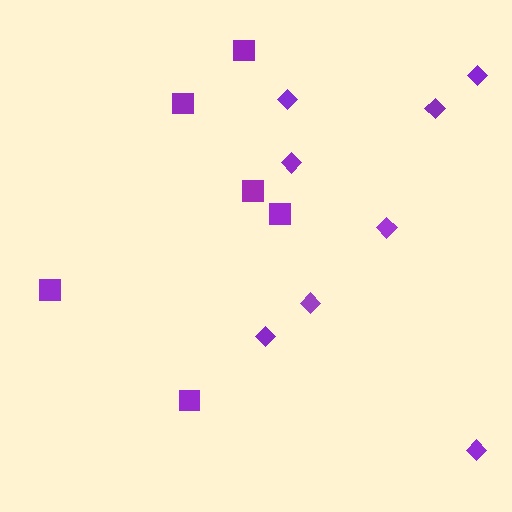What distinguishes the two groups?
There are 2 groups: one group of squares (6) and one group of diamonds (8).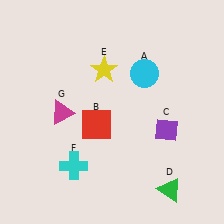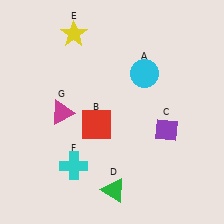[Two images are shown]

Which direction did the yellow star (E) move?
The yellow star (E) moved up.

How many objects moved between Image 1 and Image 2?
2 objects moved between the two images.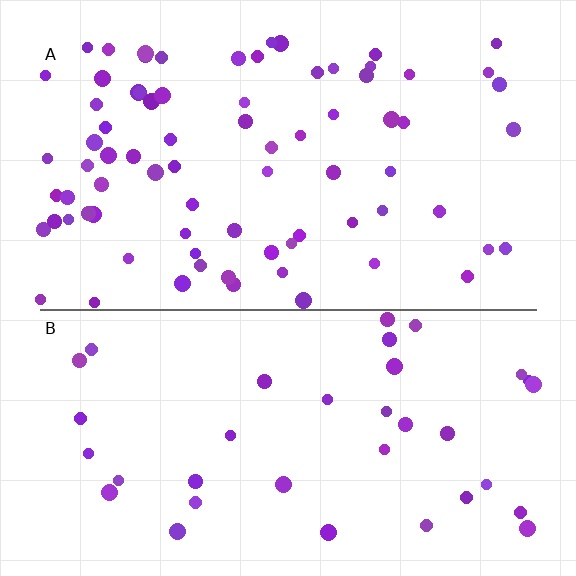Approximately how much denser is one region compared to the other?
Approximately 2.1× — region A over region B.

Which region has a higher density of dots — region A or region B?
A (the top).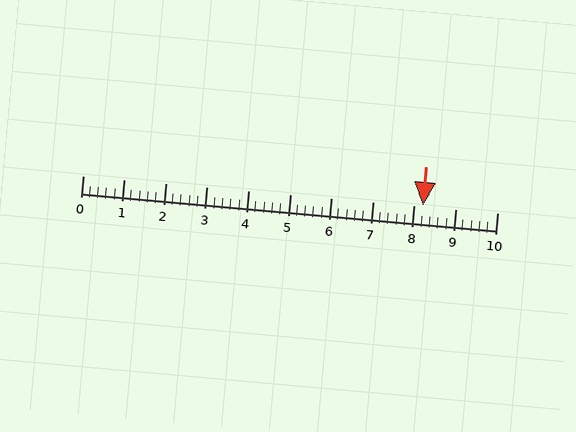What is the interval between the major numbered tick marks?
The major tick marks are spaced 1 units apart.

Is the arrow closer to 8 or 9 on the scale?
The arrow is closer to 8.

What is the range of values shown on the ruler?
The ruler shows values from 0 to 10.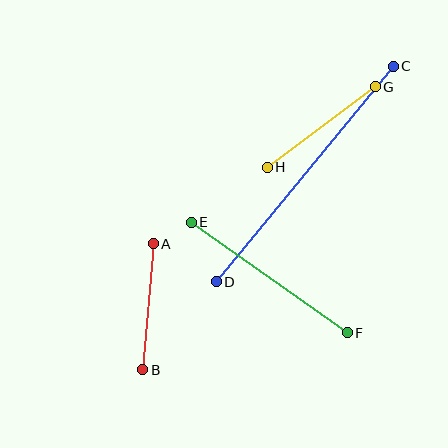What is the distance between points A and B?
The distance is approximately 126 pixels.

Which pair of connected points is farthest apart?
Points C and D are farthest apart.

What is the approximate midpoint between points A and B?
The midpoint is at approximately (148, 307) pixels.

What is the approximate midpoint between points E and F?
The midpoint is at approximately (269, 278) pixels.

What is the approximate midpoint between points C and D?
The midpoint is at approximately (305, 174) pixels.